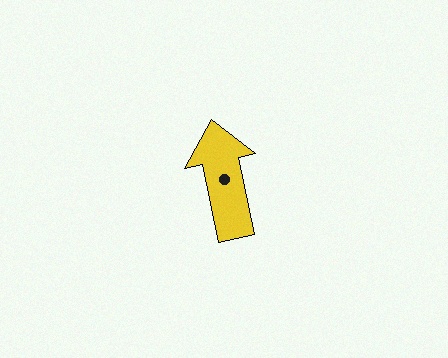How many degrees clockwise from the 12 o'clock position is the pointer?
Approximately 348 degrees.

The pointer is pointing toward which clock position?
Roughly 12 o'clock.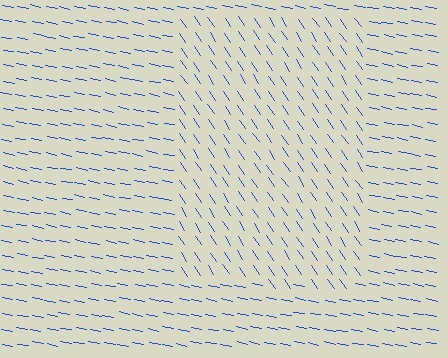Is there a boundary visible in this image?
Yes, there is a texture boundary formed by a change in line orientation.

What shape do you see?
I see a rectangle.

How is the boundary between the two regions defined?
The boundary is defined purely by a change in line orientation (approximately 45 degrees difference). All lines are the same color and thickness.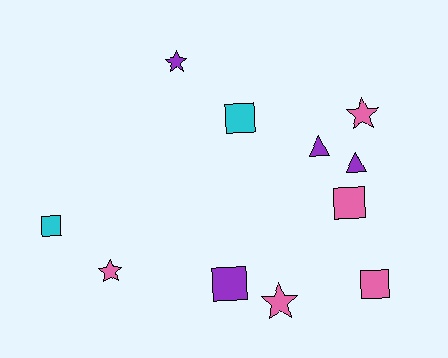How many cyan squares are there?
There are 2 cyan squares.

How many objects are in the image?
There are 11 objects.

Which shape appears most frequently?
Square, with 5 objects.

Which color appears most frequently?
Pink, with 5 objects.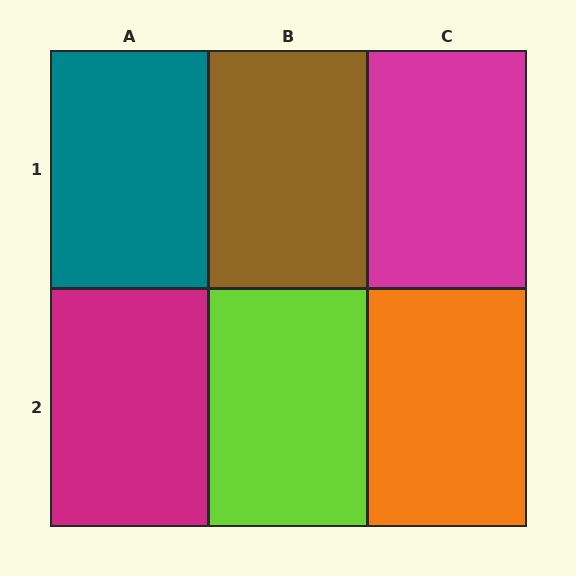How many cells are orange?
1 cell is orange.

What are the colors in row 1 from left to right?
Teal, brown, magenta.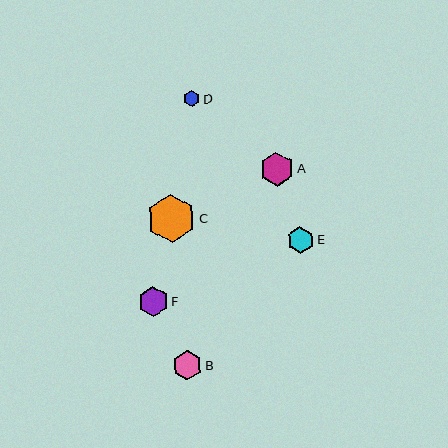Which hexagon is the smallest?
Hexagon D is the smallest with a size of approximately 17 pixels.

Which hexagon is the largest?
Hexagon C is the largest with a size of approximately 48 pixels.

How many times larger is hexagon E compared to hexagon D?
Hexagon E is approximately 1.6 times the size of hexagon D.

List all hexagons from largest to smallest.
From largest to smallest: C, A, F, B, E, D.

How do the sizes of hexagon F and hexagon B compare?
Hexagon F and hexagon B are approximately the same size.